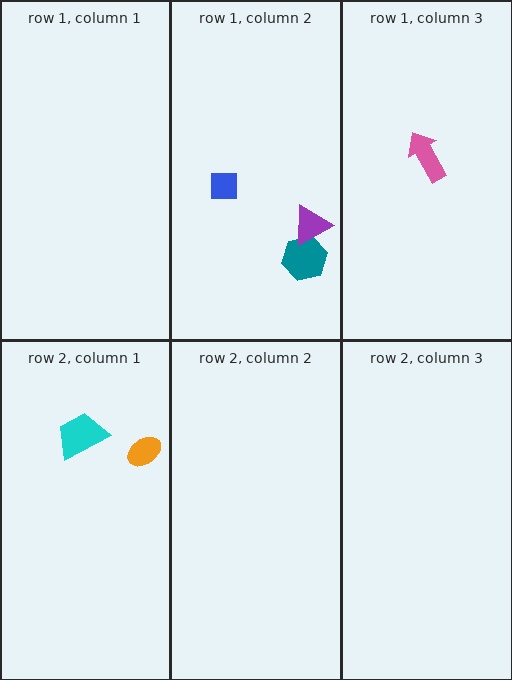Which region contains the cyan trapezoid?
The row 2, column 1 region.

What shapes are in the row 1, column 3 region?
The pink arrow.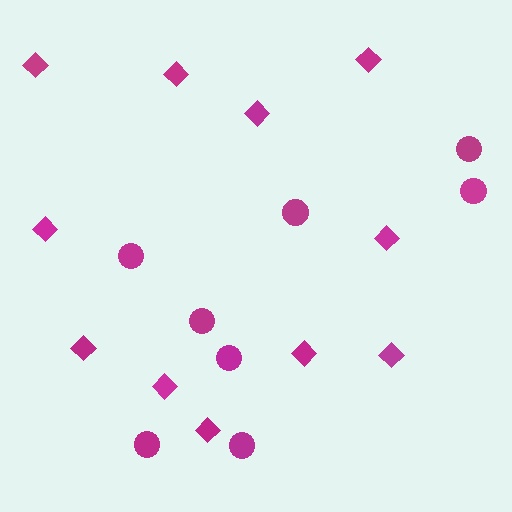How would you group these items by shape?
There are 2 groups: one group of circles (8) and one group of diamonds (11).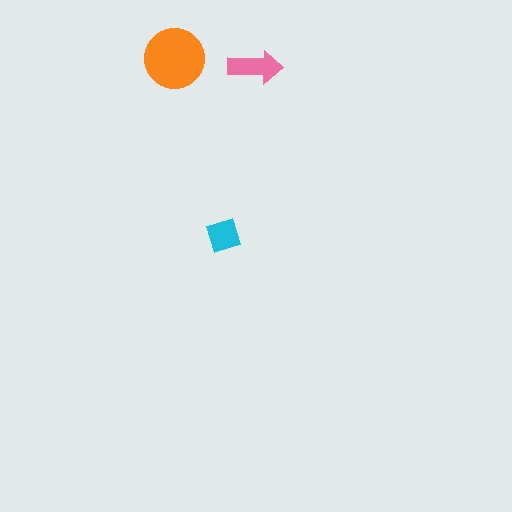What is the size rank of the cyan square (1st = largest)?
3rd.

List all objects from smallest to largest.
The cyan square, the pink arrow, the orange circle.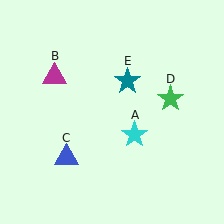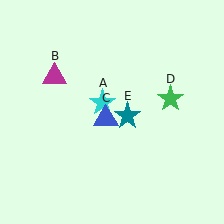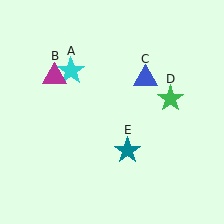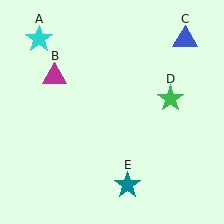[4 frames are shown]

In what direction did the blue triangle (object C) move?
The blue triangle (object C) moved up and to the right.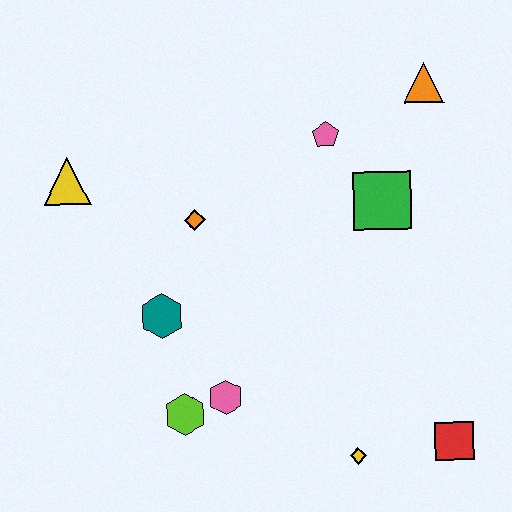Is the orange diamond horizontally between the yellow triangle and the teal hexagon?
No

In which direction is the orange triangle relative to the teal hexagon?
The orange triangle is to the right of the teal hexagon.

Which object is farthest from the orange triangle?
The lime hexagon is farthest from the orange triangle.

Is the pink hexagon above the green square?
No